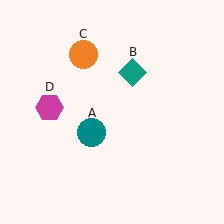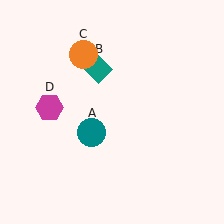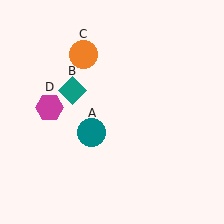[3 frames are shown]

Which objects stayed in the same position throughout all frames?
Teal circle (object A) and orange circle (object C) and magenta hexagon (object D) remained stationary.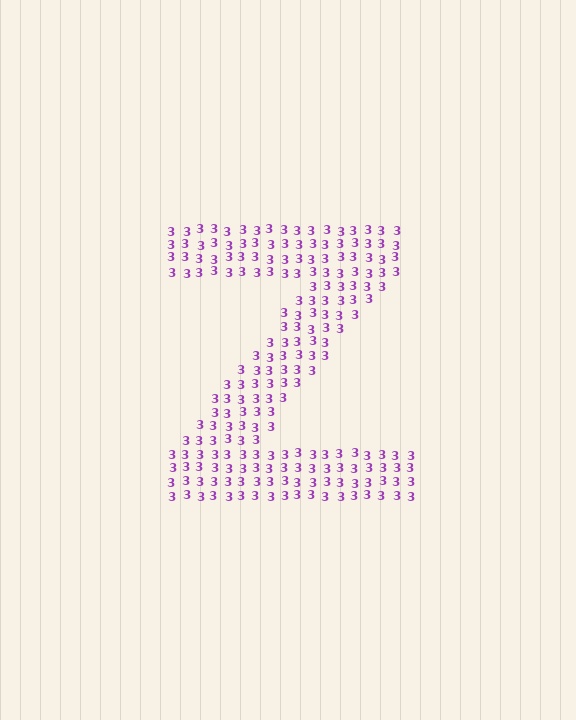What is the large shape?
The large shape is the letter Z.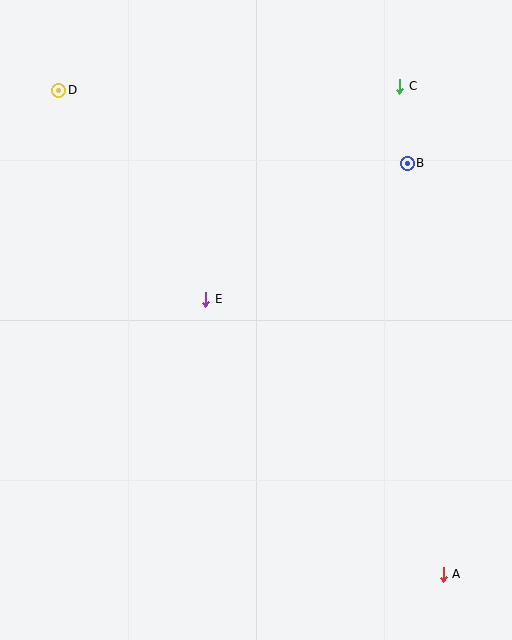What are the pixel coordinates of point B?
Point B is at (407, 163).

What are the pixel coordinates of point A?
Point A is at (443, 574).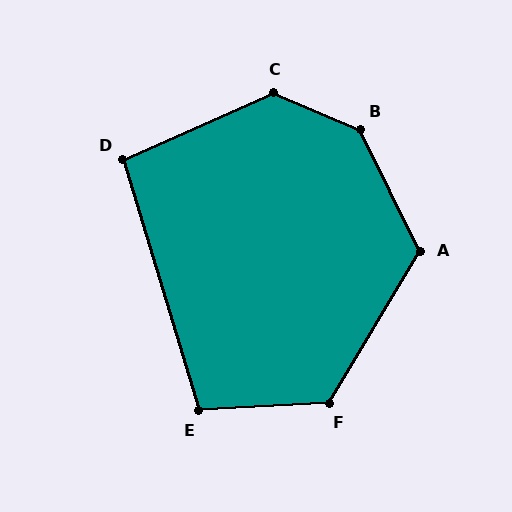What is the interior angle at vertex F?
Approximately 124 degrees (obtuse).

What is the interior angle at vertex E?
Approximately 104 degrees (obtuse).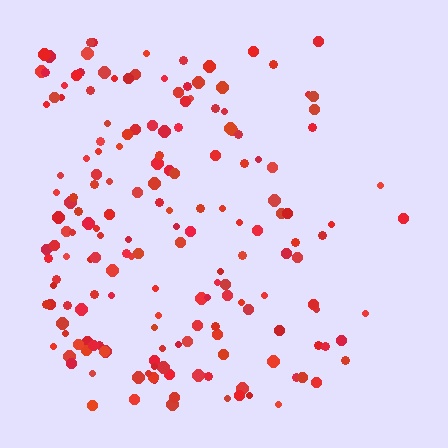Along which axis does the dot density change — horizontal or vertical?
Horizontal.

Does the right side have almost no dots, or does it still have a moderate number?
Still a moderate number, just noticeably fewer than the left.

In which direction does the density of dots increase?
From right to left, with the left side densest.